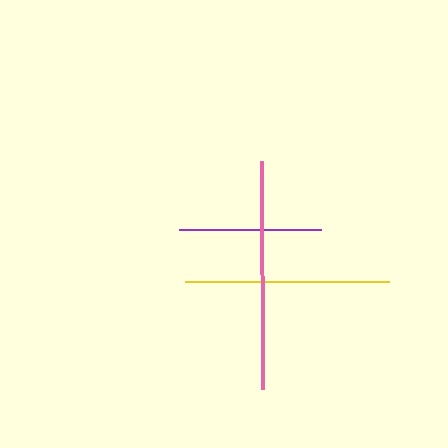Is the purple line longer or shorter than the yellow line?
The yellow line is longer than the purple line.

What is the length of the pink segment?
The pink segment is approximately 228 pixels long.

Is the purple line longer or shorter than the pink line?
The pink line is longer than the purple line.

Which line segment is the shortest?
The purple line is the shortest at approximately 142 pixels.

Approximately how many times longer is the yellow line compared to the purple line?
The yellow line is approximately 1.4 times the length of the purple line.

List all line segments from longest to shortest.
From longest to shortest: pink, yellow, purple.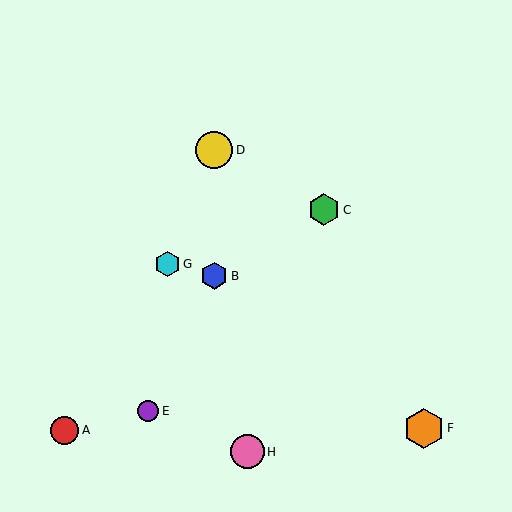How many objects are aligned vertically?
2 objects (B, D) are aligned vertically.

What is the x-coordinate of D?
Object D is at x≈214.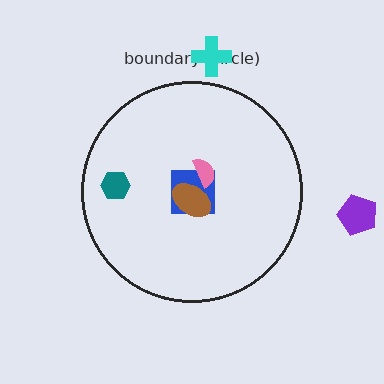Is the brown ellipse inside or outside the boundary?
Inside.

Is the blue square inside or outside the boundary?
Inside.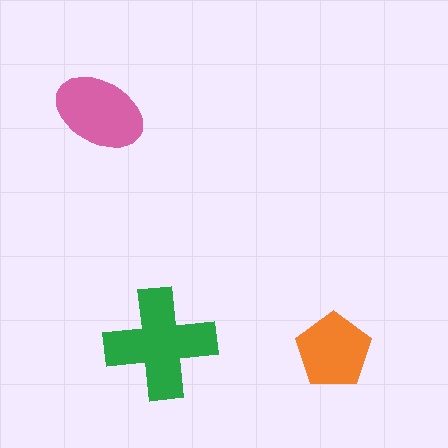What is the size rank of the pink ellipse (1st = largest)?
2nd.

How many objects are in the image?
There are 3 objects in the image.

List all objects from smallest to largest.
The orange pentagon, the pink ellipse, the green cross.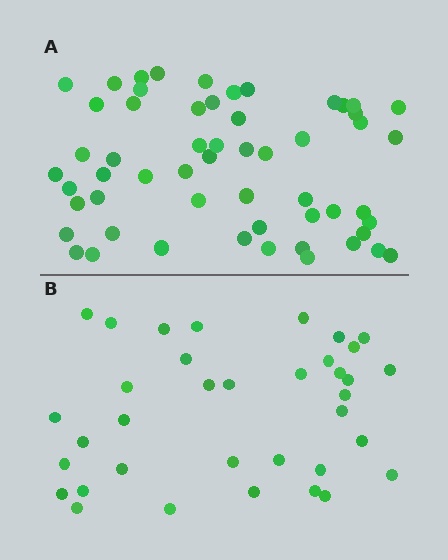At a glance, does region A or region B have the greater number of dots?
Region A (the top region) has more dots.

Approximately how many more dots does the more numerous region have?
Region A has approximately 20 more dots than region B.